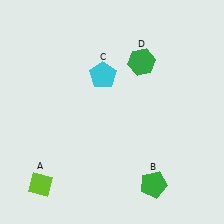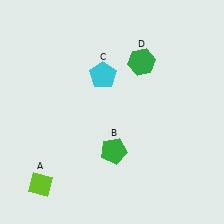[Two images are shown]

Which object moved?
The green pentagon (B) moved left.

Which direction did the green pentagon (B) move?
The green pentagon (B) moved left.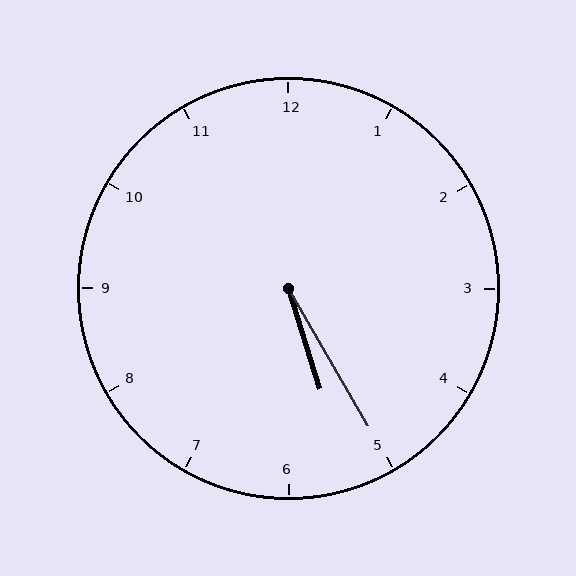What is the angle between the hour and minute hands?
Approximately 12 degrees.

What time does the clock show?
5:25.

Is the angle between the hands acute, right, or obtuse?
It is acute.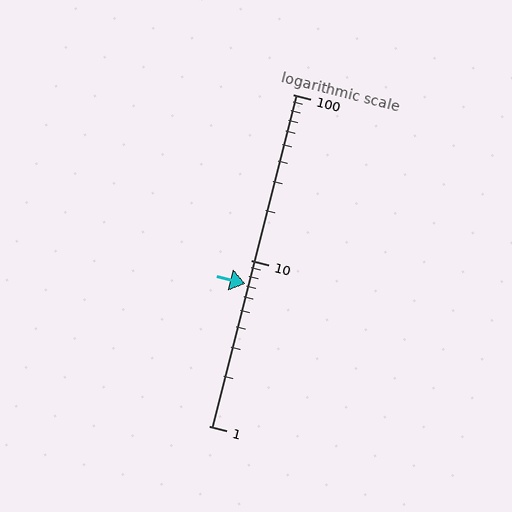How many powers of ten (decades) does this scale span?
The scale spans 2 decades, from 1 to 100.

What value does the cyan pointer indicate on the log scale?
The pointer indicates approximately 7.2.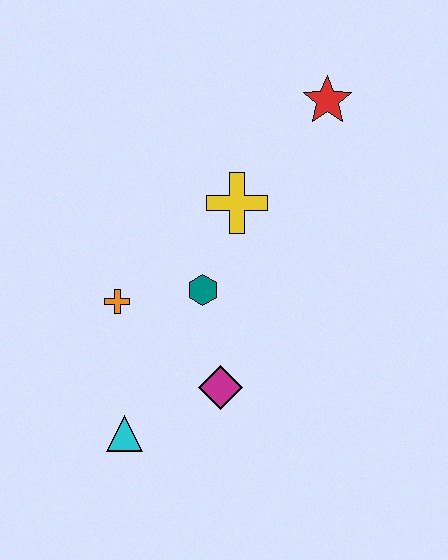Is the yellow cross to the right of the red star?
No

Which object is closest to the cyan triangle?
The magenta diamond is closest to the cyan triangle.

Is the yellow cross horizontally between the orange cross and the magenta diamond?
No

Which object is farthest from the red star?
The cyan triangle is farthest from the red star.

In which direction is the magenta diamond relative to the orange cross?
The magenta diamond is to the right of the orange cross.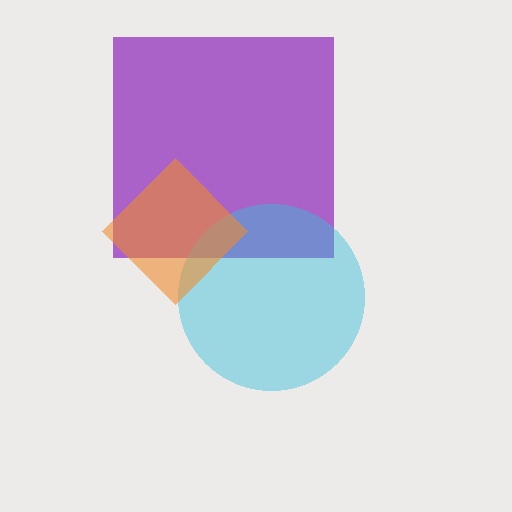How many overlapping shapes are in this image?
There are 3 overlapping shapes in the image.